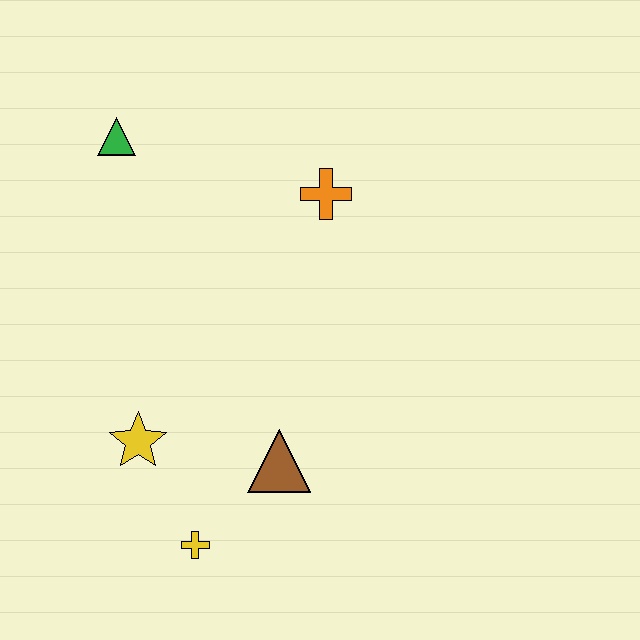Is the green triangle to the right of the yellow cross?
No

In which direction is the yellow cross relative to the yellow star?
The yellow cross is below the yellow star.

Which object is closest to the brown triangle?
The yellow cross is closest to the brown triangle.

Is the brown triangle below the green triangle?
Yes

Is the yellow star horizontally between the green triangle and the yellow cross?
Yes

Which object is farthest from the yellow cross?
The green triangle is farthest from the yellow cross.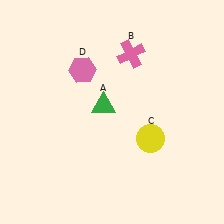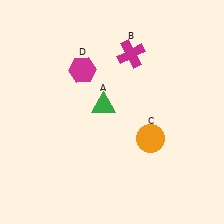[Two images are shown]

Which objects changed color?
B changed from pink to magenta. C changed from yellow to orange. D changed from pink to magenta.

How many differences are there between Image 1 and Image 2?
There are 3 differences between the two images.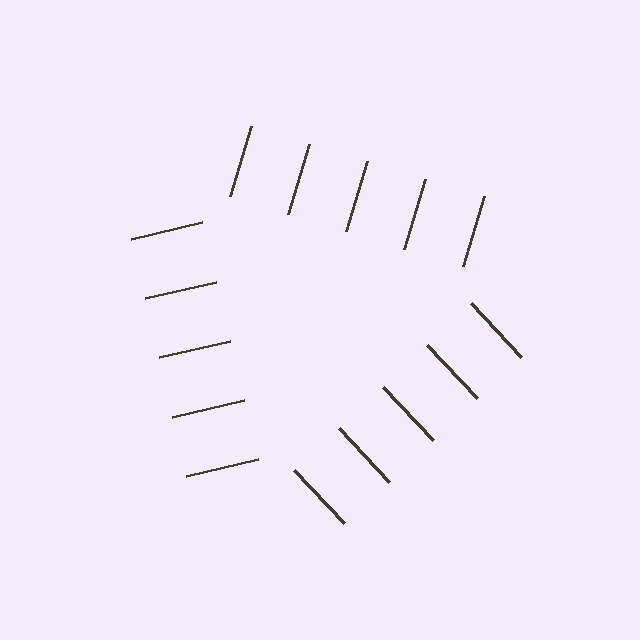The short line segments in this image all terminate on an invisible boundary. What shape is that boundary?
An illusory triangle — the line segments terminate on its edges but no continuous stroke is drawn.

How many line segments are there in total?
15 — 5 along each of the 3 edges.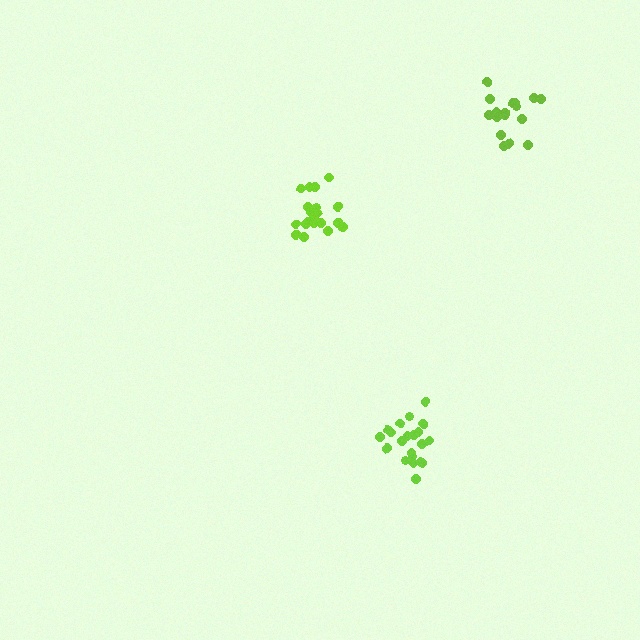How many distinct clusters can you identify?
There are 3 distinct clusters.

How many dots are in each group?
Group 1: 21 dots, Group 2: 21 dots, Group 3: 18 dots (60 total).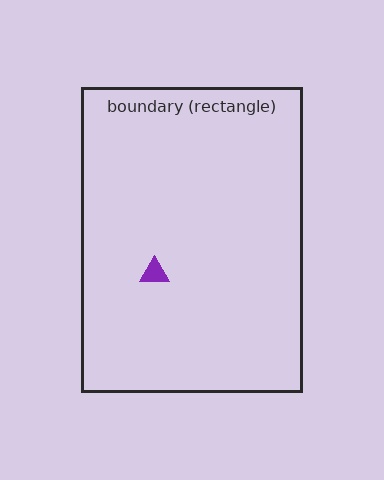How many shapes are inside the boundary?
1 inside, 0 outside.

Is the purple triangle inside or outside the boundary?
Inside.